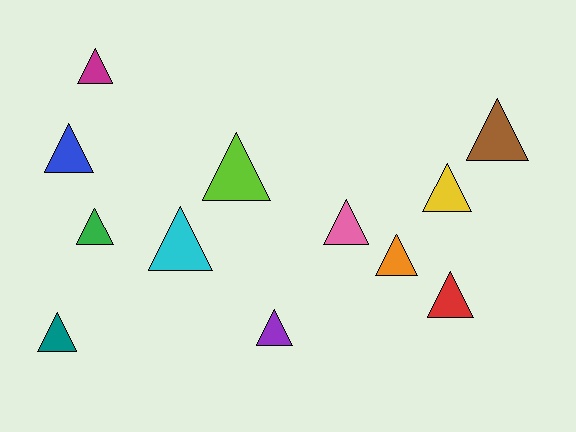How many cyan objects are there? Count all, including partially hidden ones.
There is 1 cyan object.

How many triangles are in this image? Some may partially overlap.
There are 12 triangles.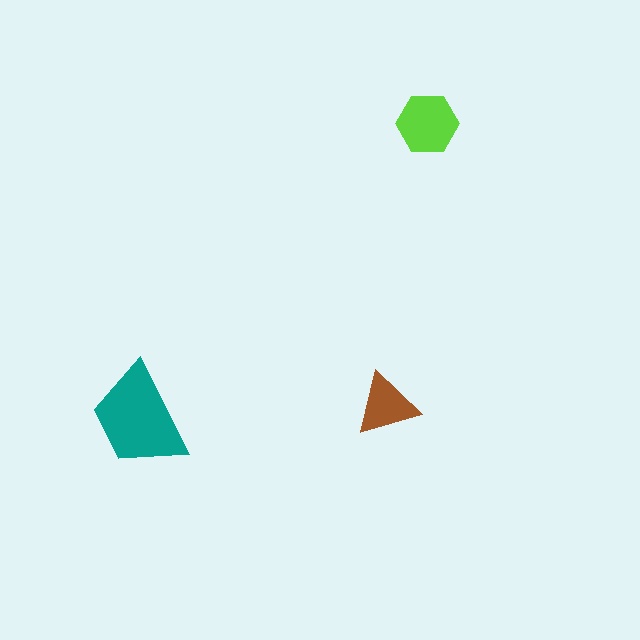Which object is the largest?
The teal trapezoid.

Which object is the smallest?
The brown triangle.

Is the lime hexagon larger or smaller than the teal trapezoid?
Smaller.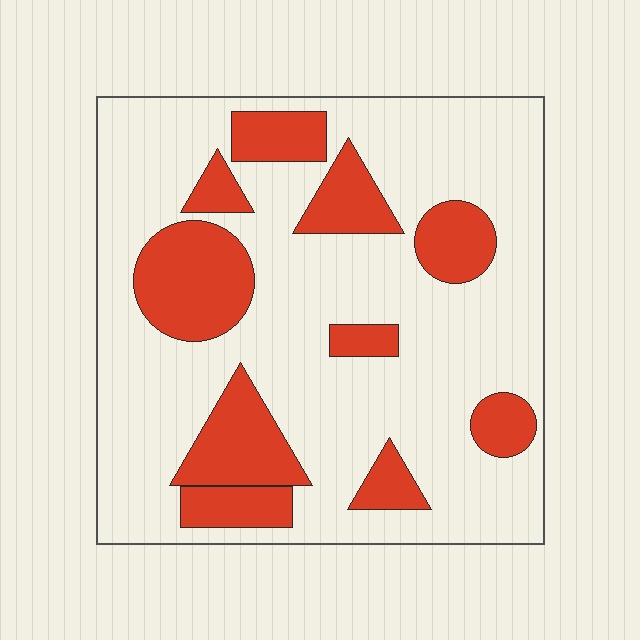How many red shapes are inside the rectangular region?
10.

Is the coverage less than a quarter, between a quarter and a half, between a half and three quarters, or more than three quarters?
Between a quarter and a half.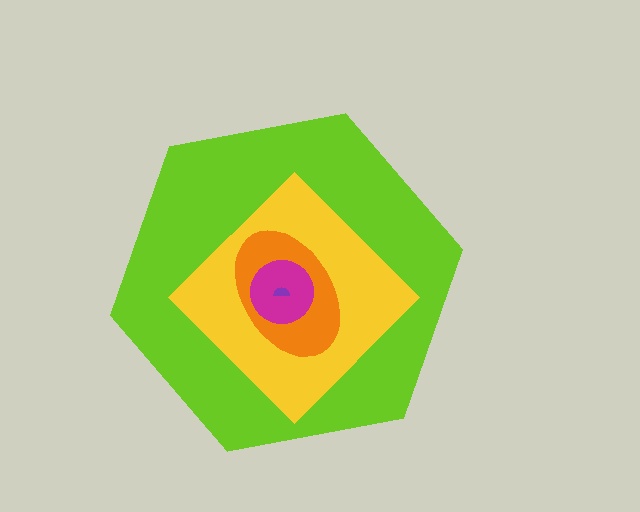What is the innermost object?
The purple semicircle.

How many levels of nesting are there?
5.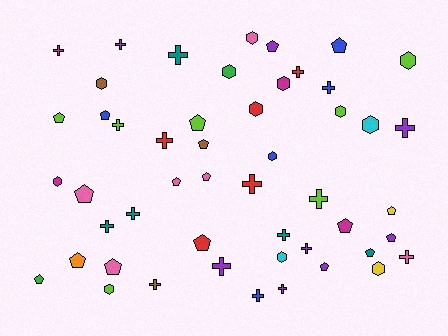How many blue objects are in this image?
There are 5 blue objects.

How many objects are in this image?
There are 50 objects.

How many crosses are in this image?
There are 19 crosses.